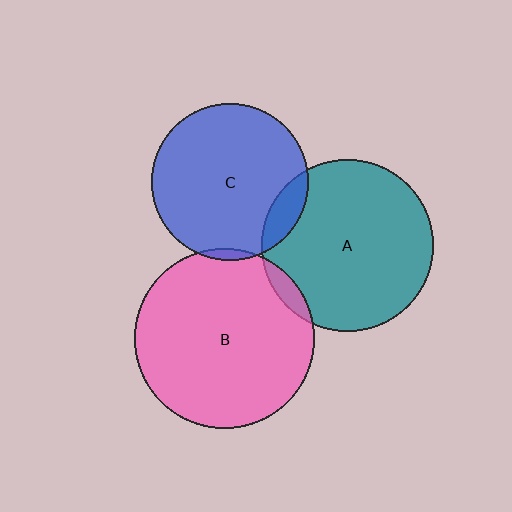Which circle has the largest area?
Circle B (pink).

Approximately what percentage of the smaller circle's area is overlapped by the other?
Approximately 5%.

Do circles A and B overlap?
Yes.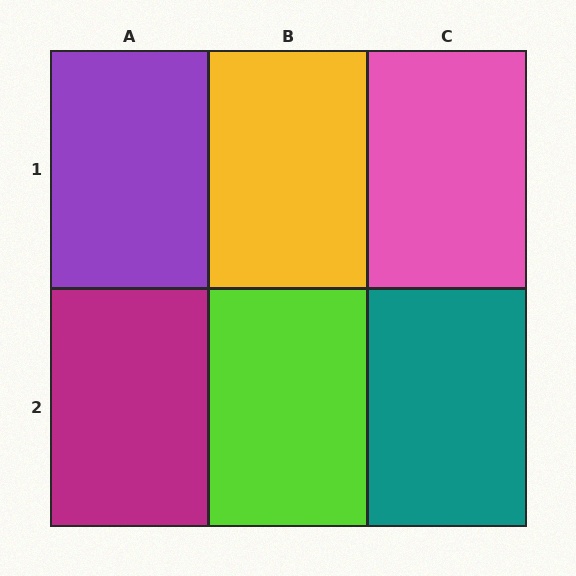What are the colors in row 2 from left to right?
Magenta, lime, teal.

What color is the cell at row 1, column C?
Pink.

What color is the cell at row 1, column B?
Yellow.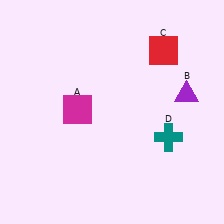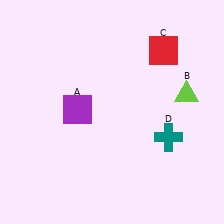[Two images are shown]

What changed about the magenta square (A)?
In Image 1, A is magenta. In Image 2, it changed to purple.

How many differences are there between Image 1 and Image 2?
There are 2 differences between the two images.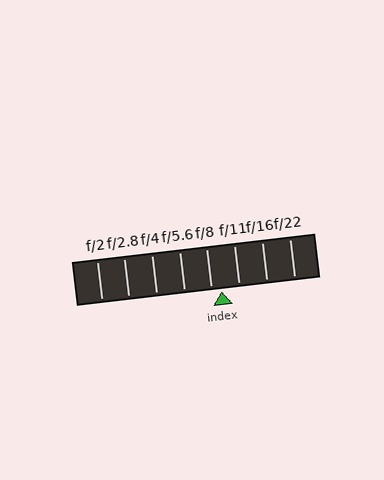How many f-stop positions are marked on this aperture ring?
There are 8 f-stop positions marked.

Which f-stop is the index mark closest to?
The index mark is closest to f/8.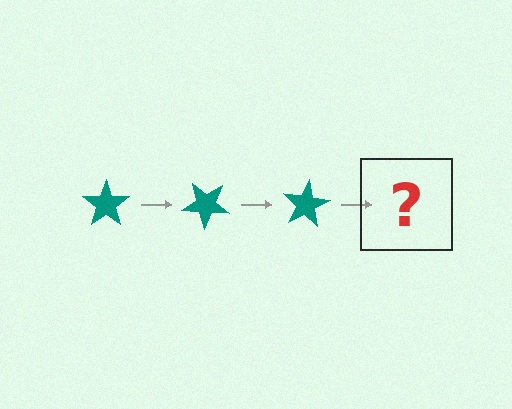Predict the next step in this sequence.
The next step is a teal star rotated 120 degrees.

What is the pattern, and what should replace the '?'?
The pattern is that the star rotates 40 degrees each step. The '?' should be a teal star rotated 120 degrees.